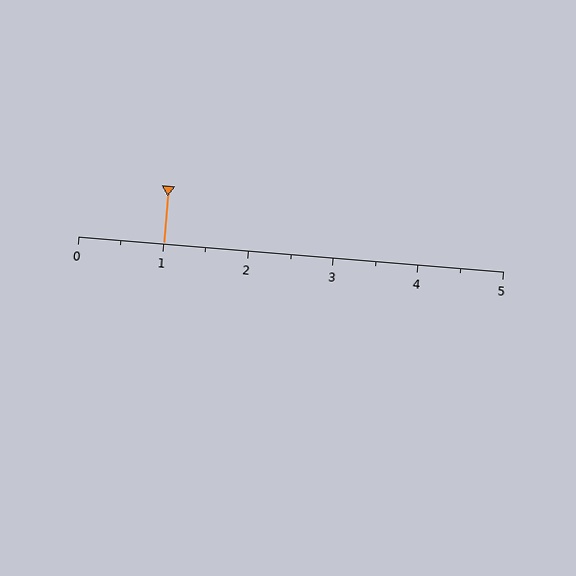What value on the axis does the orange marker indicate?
The marker indicates approximately 1.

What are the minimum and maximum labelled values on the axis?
The axis runs from 0 to 5.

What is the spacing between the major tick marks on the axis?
The major ticks are spaced 1 apart.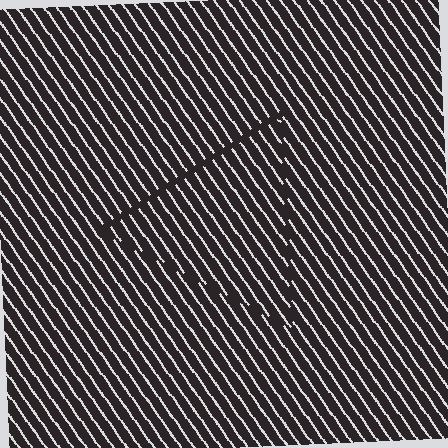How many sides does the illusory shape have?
3 sides — the line-ends trace a triangle.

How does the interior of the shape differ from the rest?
The interior of the shape contains the same grating, shifted by half a period — the contour is defined by the phase discontinuity where line-ends from the inner and outer gratings abut.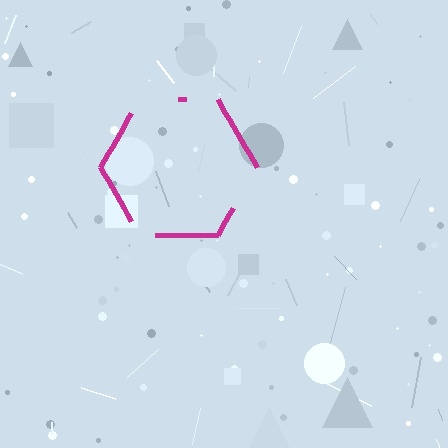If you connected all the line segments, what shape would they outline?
They would outline a hexagon.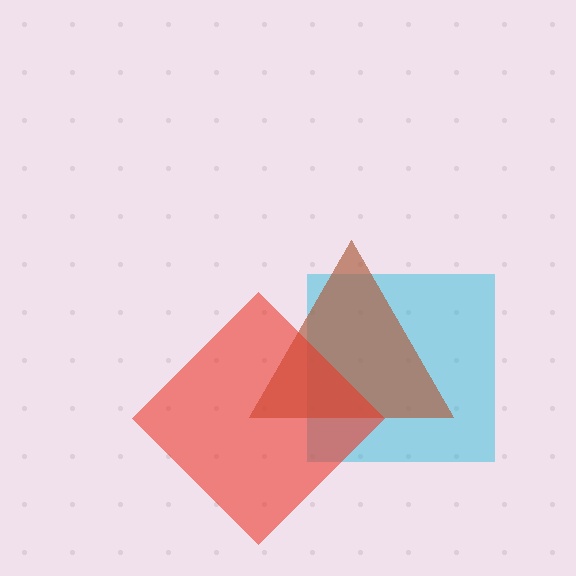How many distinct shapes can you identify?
There are 3 distinct shapes: a cyan square, a brown triangle, a red diamond.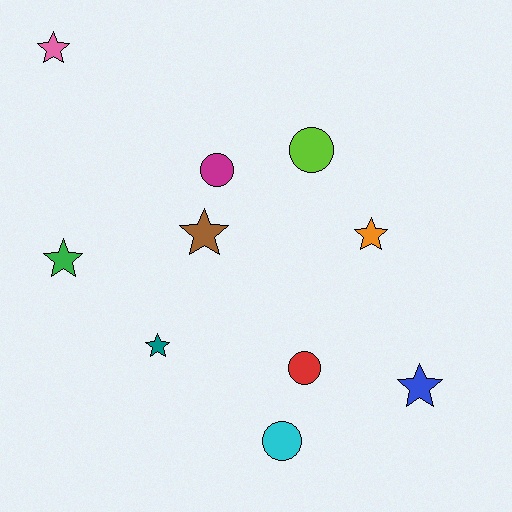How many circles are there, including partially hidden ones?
There are 4 circles.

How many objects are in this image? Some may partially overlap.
There are 10 objects.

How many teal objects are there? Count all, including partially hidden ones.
There is 1 teal object.